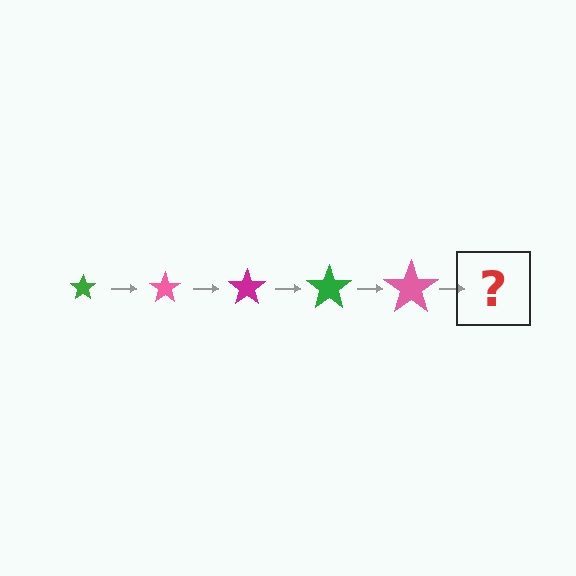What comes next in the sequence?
The next element should be a magenta star, larger than the previous one.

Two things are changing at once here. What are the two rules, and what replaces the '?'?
The two rules are that the star grows larger each step and the color cycles through green, pink, and magenta. The '?' should be a magenta star, larger than the previous one.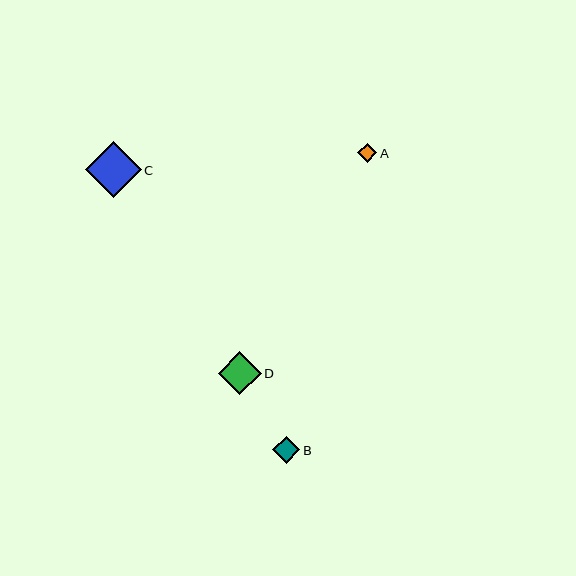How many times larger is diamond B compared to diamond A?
Diamond B is approximately 1.4 times the size of diamond A.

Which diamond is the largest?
Diamond C is the largest with a size of approximately 56 pixels.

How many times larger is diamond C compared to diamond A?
Diamond C is approximately 2.9 times the size of diamond A.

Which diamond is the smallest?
Diamond A is the smallest with a size of approximately 19 pixels.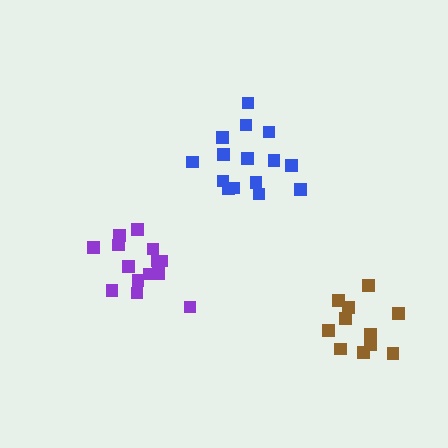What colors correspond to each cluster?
The clusters are colored: blue, purple, brown.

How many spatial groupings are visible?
There are 3 spatial groupings.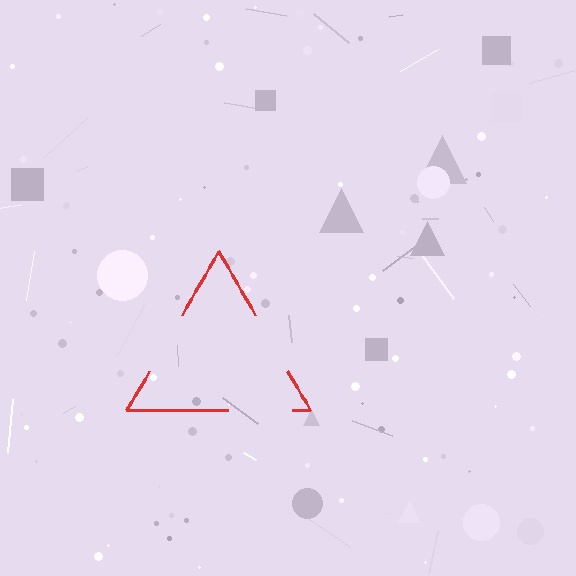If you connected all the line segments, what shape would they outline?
They would outline a triangle.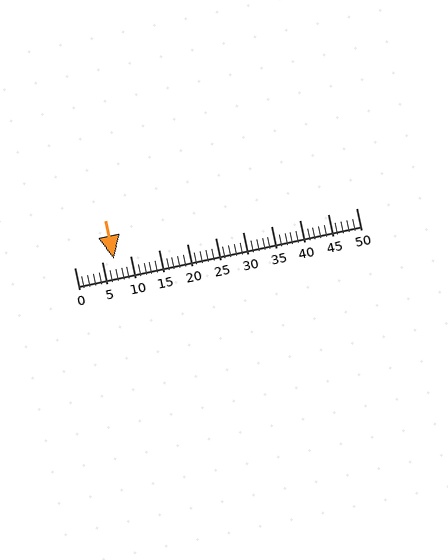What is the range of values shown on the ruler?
The ruler shows values from 0 to 50.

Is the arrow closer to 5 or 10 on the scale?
The arrow is closer to 5.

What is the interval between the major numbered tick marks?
The major tick marks are spaced 5 units apart.